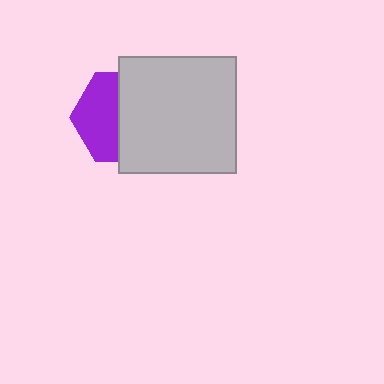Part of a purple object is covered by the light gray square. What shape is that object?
It is a hexagon.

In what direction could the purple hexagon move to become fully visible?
The purple hexagon could move left. That would shift it out from behind the light gray square entirely.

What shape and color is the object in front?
The object in front is a light gray square.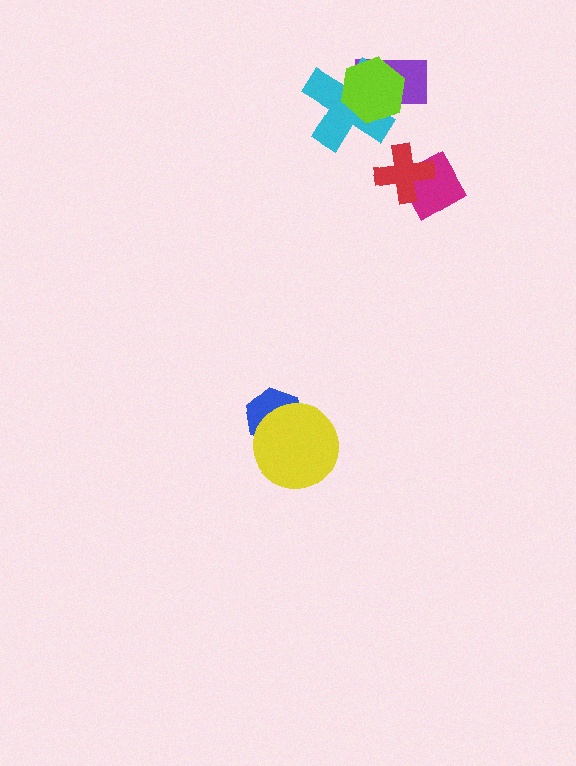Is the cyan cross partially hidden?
Yes, it is partially covered by another shape.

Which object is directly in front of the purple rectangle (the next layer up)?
The cyan cross is directly in front of the purple rectangle.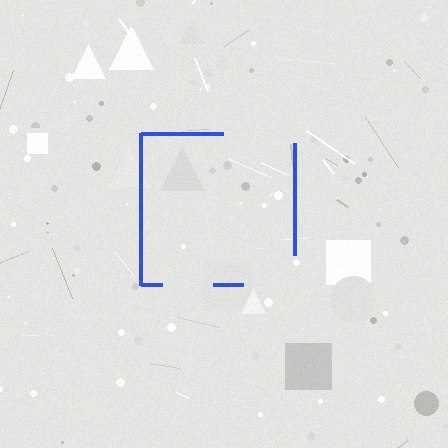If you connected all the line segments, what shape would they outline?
They would outline a square.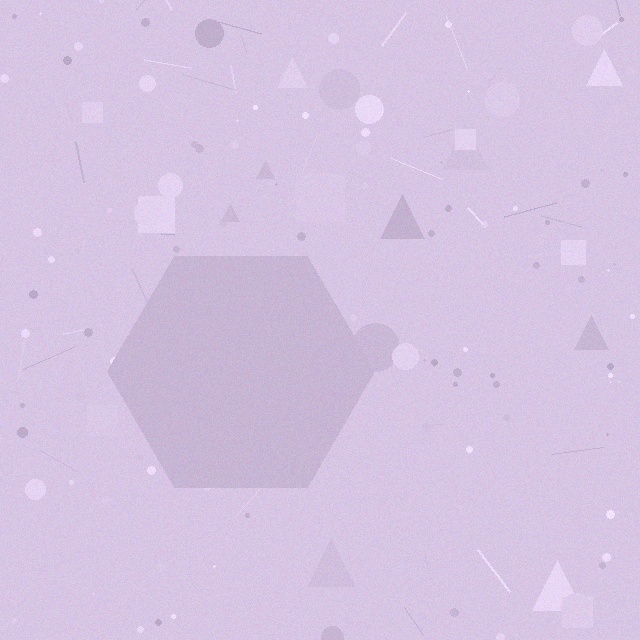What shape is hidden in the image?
A hexagon is hidden in the image.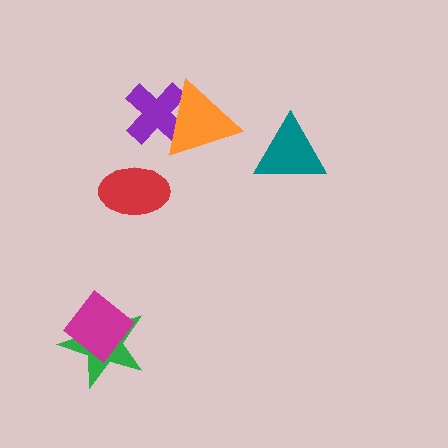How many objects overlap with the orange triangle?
1 object overlaps with the orange triangle.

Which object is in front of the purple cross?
The orange triangle is in front of the purple cross.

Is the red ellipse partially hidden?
No, no other shape covers it.